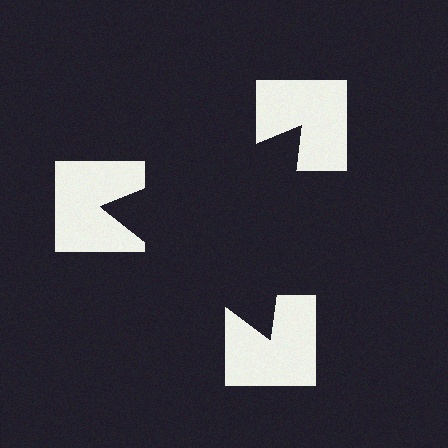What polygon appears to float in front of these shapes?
An illusory triangle — its edges are inferred from the aligned wedge cuts in the notched squares, not physically drawn.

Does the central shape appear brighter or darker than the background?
It typically appears slightly darker than the background, even though no actual brightness change is drawn.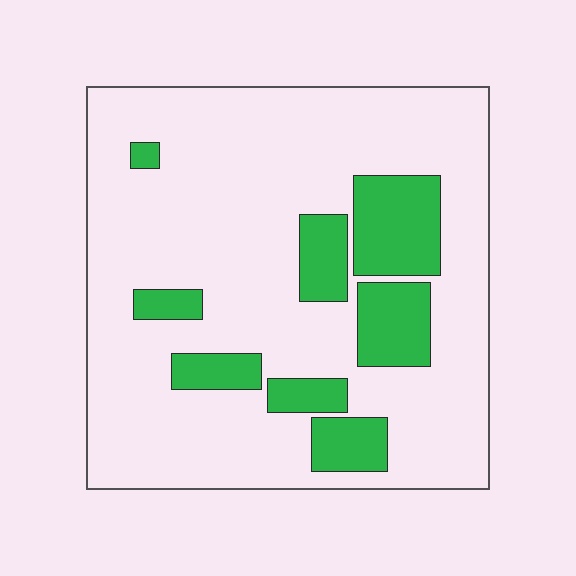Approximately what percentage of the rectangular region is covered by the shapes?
Approximately 20%.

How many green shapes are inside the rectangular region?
8.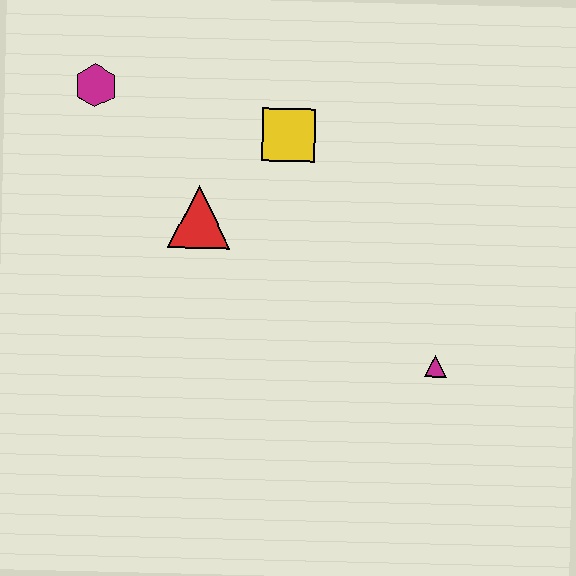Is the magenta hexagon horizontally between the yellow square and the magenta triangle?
No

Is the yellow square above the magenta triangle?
Yes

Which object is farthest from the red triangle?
The magenta triangle is farthest from the red triangle.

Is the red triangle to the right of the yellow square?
No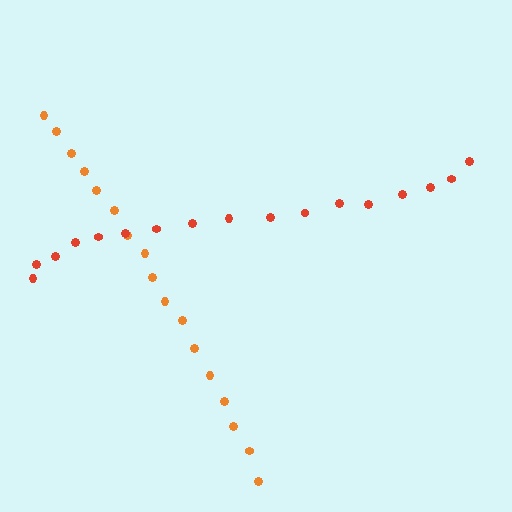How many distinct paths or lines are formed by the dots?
There are 2 distinct paths.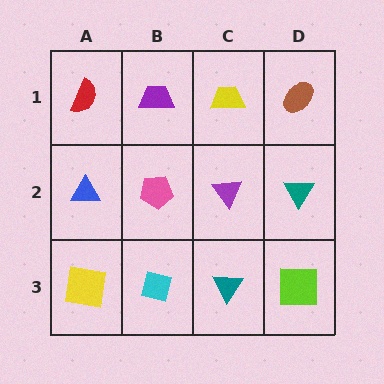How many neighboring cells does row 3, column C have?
3.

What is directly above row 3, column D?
A teal triangle.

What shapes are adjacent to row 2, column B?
A purple trapezoid (row 1, column B), a cyan square (row 3, column B), a blue triangle (row 2, column A), a purple triangle (row 2, column C).